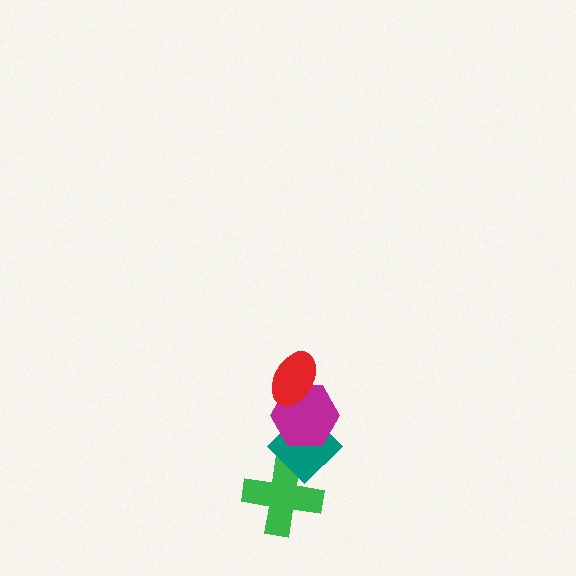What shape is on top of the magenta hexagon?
The red ellipse is on top of the magenta hexagon.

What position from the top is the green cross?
The green cross is 4th from the top.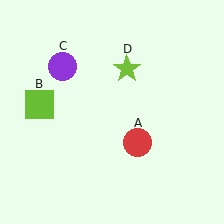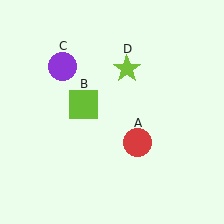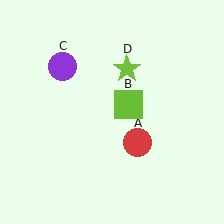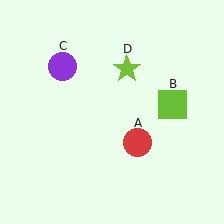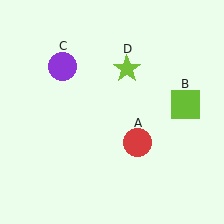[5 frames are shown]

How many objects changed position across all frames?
1 object changed position: lime square (object B).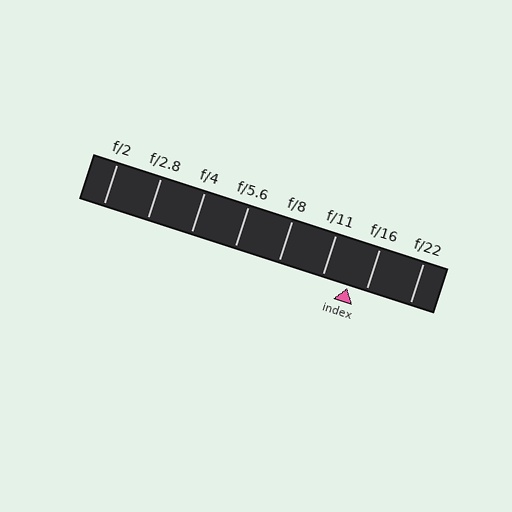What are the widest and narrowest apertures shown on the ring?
The widest aperture shown is f/2 and the narrowest is f/22.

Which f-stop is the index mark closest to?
The index mark is closest to f/16.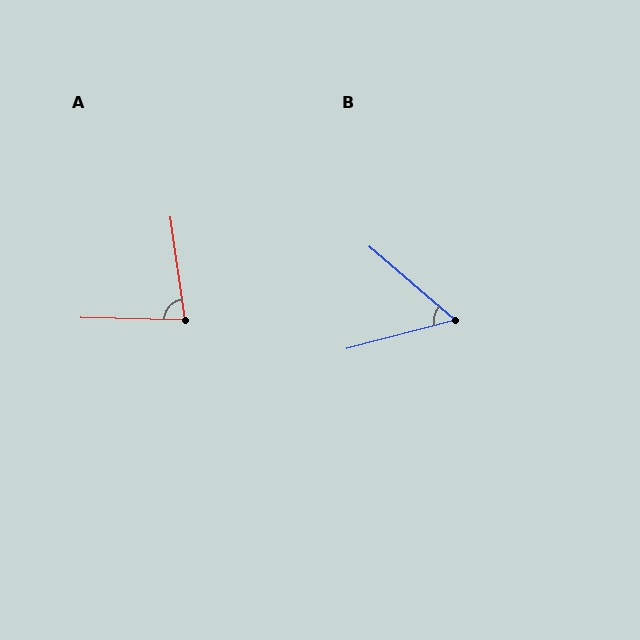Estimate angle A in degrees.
Approximately 81 degrees.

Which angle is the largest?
A, at approximately 81 degrees.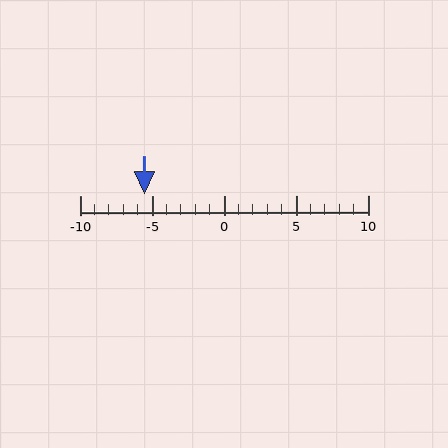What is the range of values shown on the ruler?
The ruler shows values from -10 to 10.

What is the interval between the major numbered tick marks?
The major tick marks are spaced 5 units apart.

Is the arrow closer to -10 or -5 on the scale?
The arrow is closer to -5.